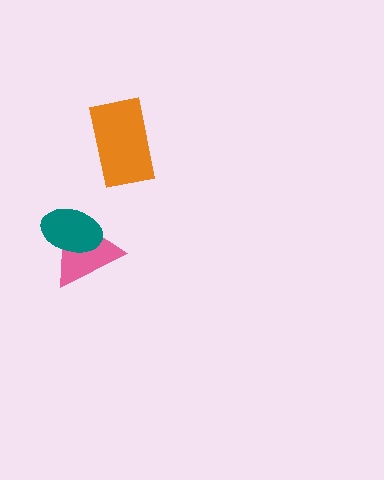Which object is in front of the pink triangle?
The teal ellipse is in front of the pink triangle.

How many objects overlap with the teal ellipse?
1 object overlaps with the teal ellipse.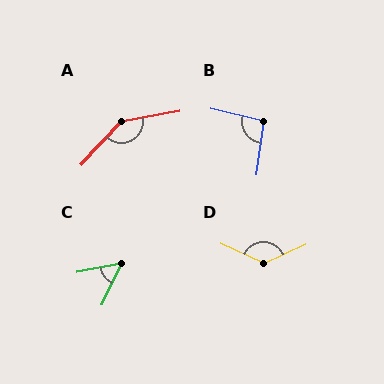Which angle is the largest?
A, at approximately 143 degrees.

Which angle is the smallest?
C, at approximately 53 degrees.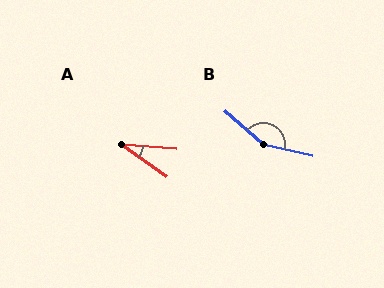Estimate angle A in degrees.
Approximately 30 degrees.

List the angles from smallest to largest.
A (30°), B (152°).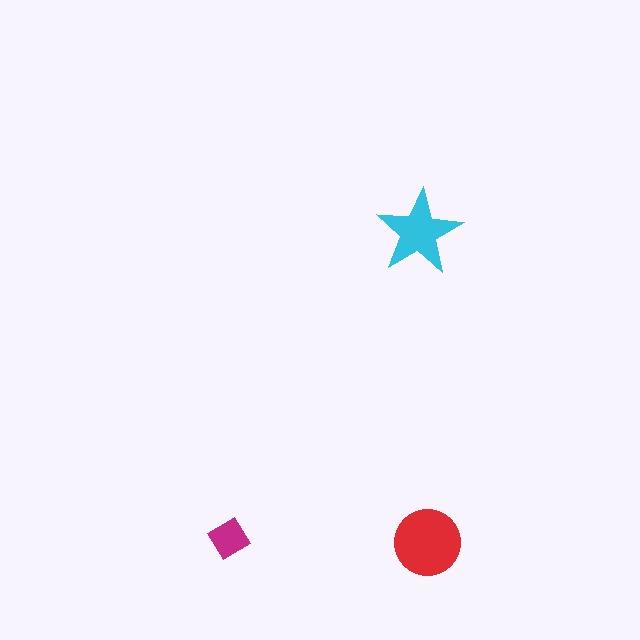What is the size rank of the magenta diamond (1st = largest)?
3rd.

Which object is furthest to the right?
The red circle is rightmost.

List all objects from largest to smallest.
The red circle, the cyan star, the magenta diamond.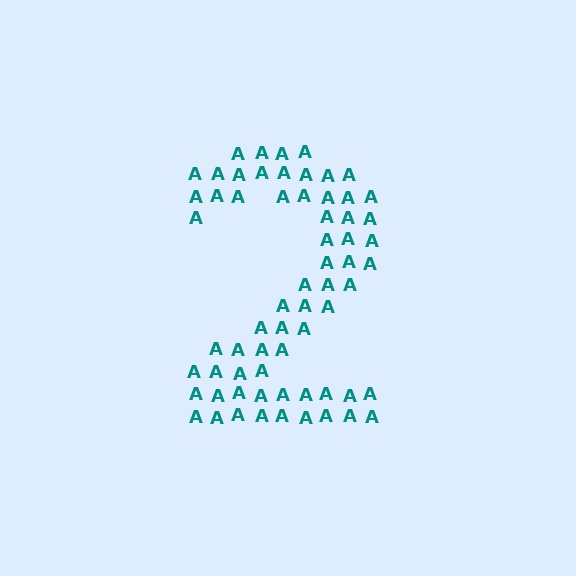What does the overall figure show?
The overall figure shows the digit 2.